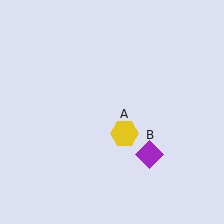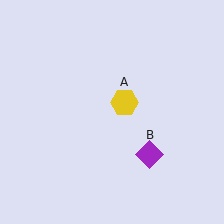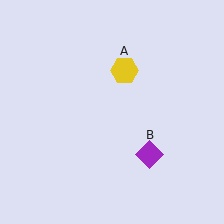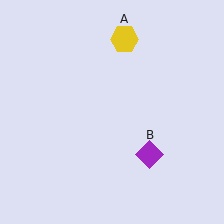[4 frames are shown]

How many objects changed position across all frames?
1 object changed position: yellow hexagon (object A).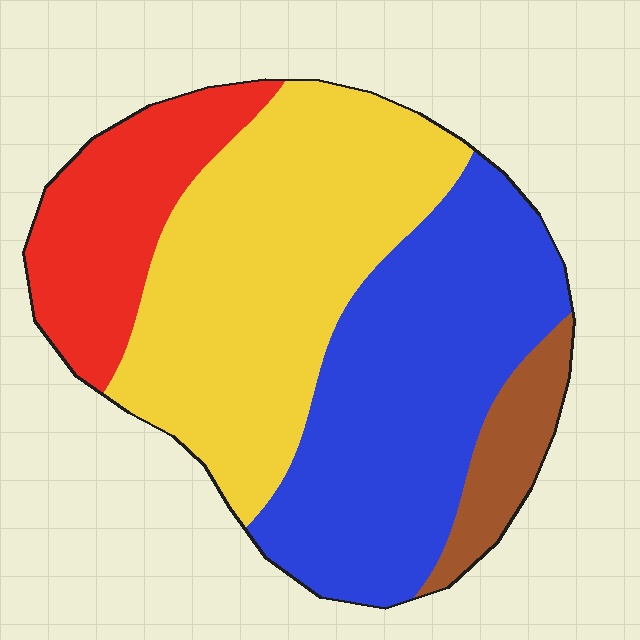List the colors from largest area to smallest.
From largest to smallest: yellow, blue, red, brown.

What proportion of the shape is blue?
Blue takes up about three eighths (3/8) of the shape.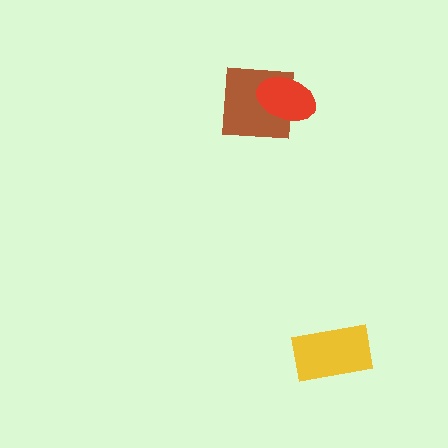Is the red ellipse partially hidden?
No, no other shape covers it.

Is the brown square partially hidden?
Yes, it is partially covered by another shape.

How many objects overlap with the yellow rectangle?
0 objects overlap with the yellow rectangle.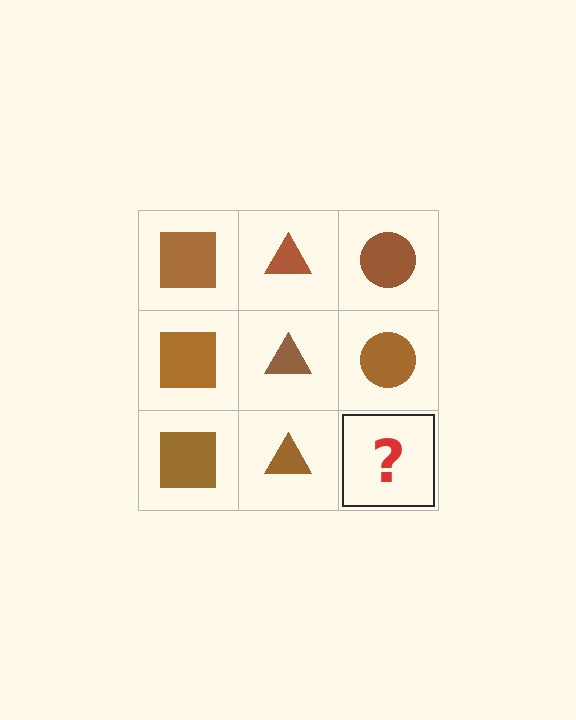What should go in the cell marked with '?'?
The missing cell should contain a brown circle.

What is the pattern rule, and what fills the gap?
The rule is that each column has a consistent shape. The gap should be filled with a brown circle.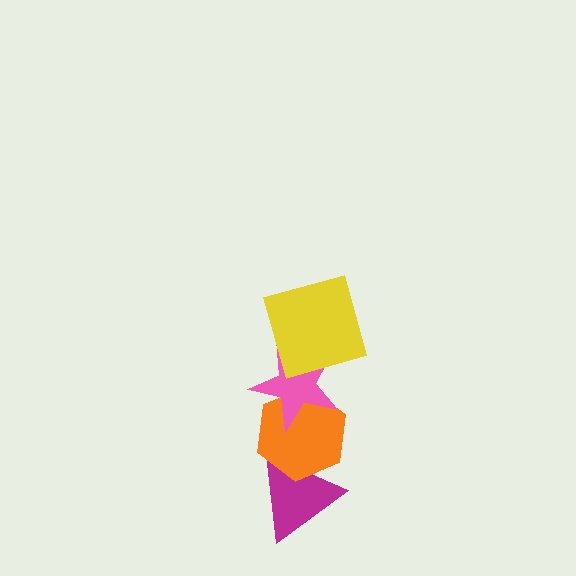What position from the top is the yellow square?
The yellow square is 1st from the top.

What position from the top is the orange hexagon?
The orange hexagon is 3rd from the top.